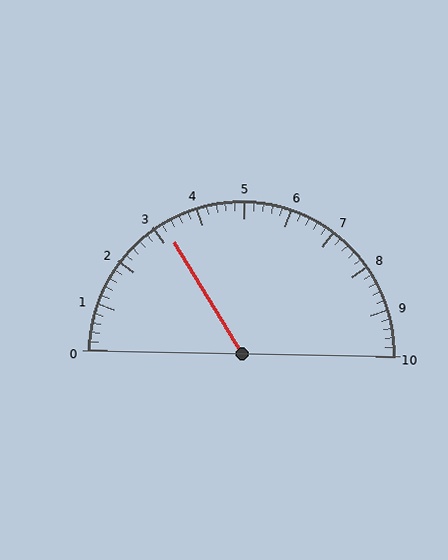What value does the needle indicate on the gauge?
The needle indicates approximately 3.2.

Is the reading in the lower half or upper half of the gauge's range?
The reading is in the lower half of the range (0 to 10).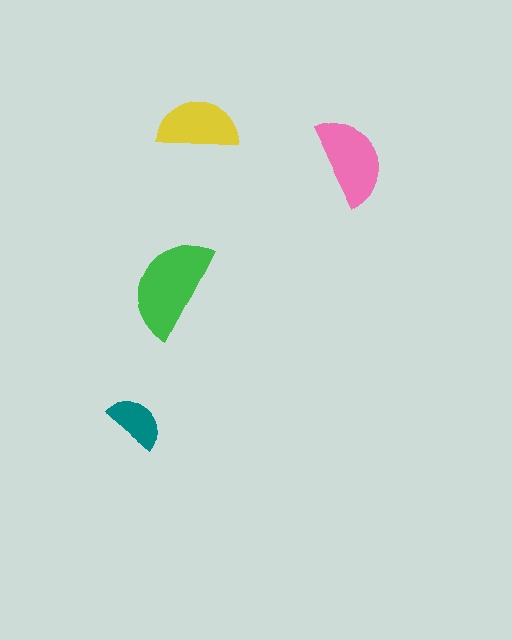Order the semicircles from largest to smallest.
the green one, the pink one, the yellow one, the teal one.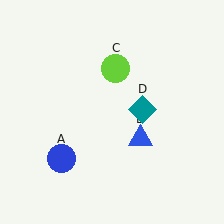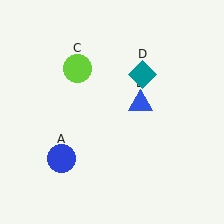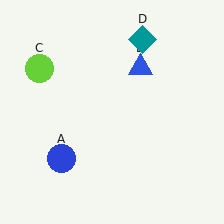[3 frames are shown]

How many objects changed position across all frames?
3 objects changed position: blue triangle (object B), lime circle (object C), teal diamond (object D).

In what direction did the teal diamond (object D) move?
The teal diamond (object D) moved up.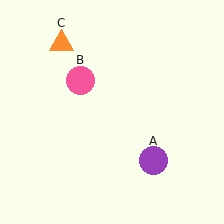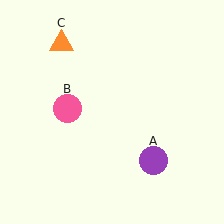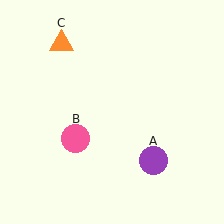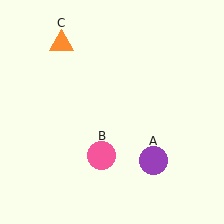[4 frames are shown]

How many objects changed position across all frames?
1 object changed position: pink circle (object B).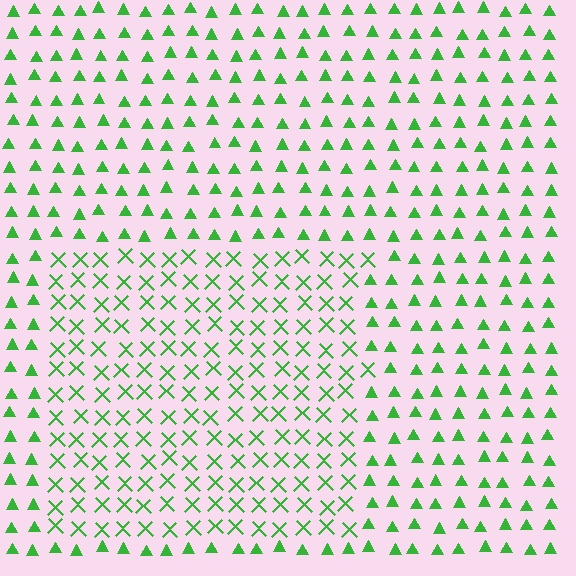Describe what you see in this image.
The image is filled with small green elements arranged in a uniform grid. A rectangle-shaped region contains X marks, while the surrounding area contains triangles. The boundary is defined purely by the change in element shape.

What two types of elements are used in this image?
The image uses X marks inside the rectangle region and triangles outside it.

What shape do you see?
I see a rectangle.